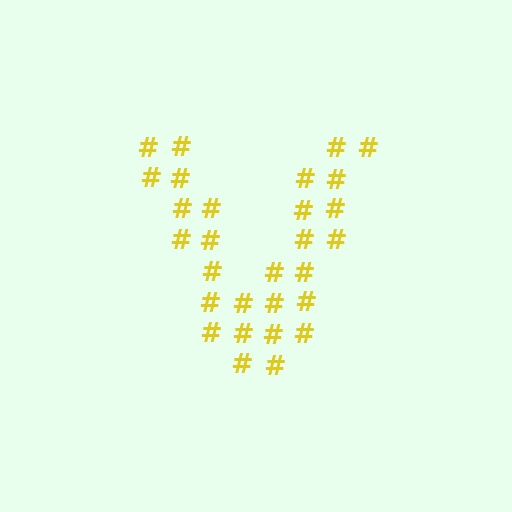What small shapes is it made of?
It is made of small hash symbols.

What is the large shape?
The large shape is the letter V.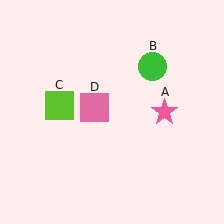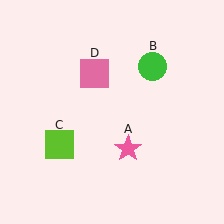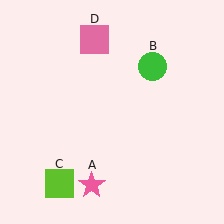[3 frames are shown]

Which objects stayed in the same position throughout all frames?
Green circle (object B) remained stationary.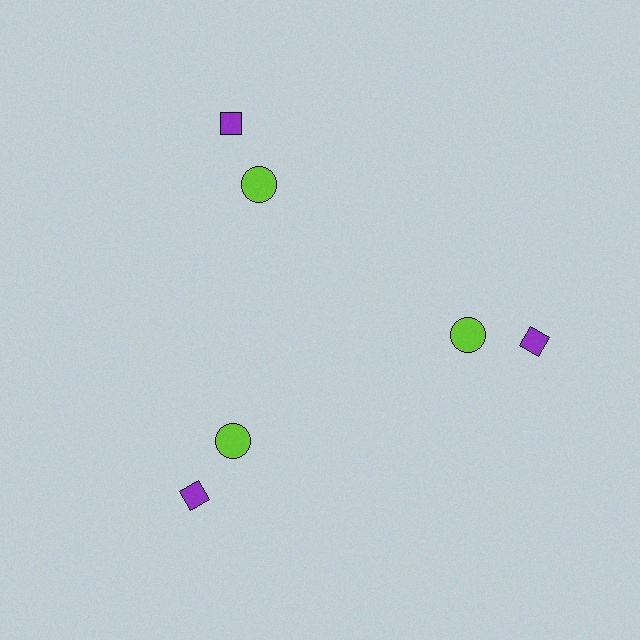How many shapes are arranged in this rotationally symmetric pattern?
There are 6 shapes, arranged in 3 groups of 2.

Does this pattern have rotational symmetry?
Yes, this pattern has 3-fold rotational symmetry. It looks the same after rotating 120 degrees around the center.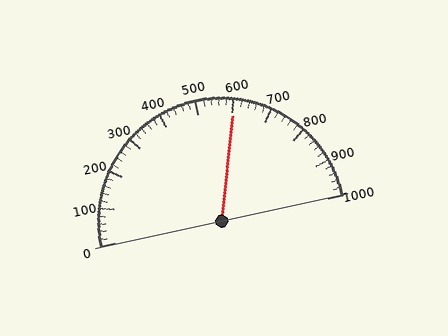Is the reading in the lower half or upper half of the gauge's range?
The reading is in the upper half of the range (0 to 1000).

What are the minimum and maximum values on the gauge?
The gauge ranges from 0 to 1000.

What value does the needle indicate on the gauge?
The needle indicates approximately 600.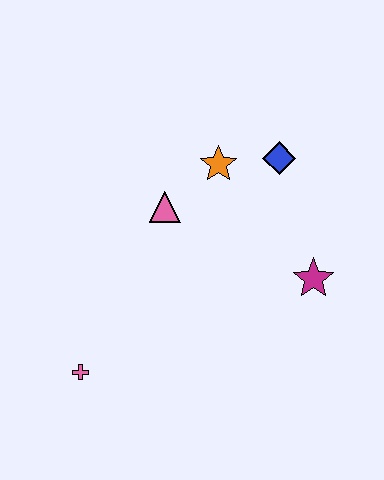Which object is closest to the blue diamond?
The orange star is closest to the blue diamond.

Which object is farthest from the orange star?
The pink cross is farthest from the orange star.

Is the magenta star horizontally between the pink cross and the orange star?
No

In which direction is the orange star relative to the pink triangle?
The orange star is to the right of the pink triangle.